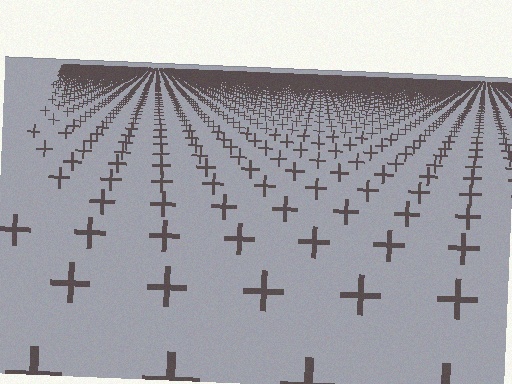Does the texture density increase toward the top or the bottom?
Density increases toward the top.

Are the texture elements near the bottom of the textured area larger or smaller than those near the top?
Larger. Near the bottom, elements are closer to the viewer and appear at a bigger on-screen size.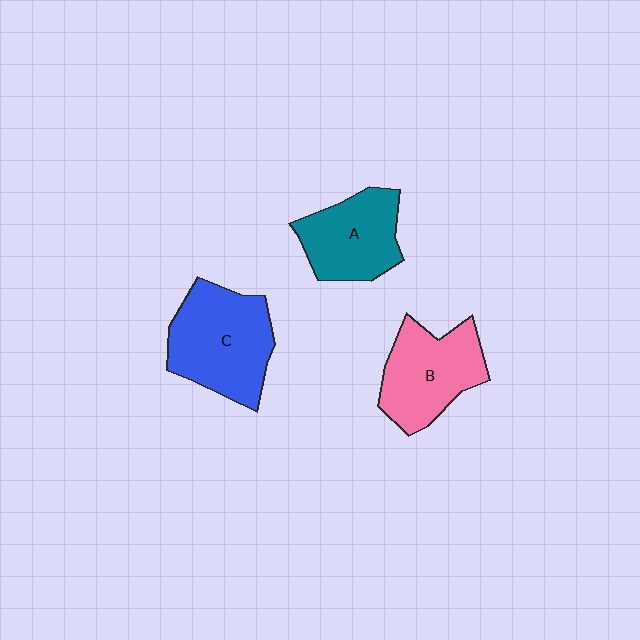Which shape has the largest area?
Shape C (blue).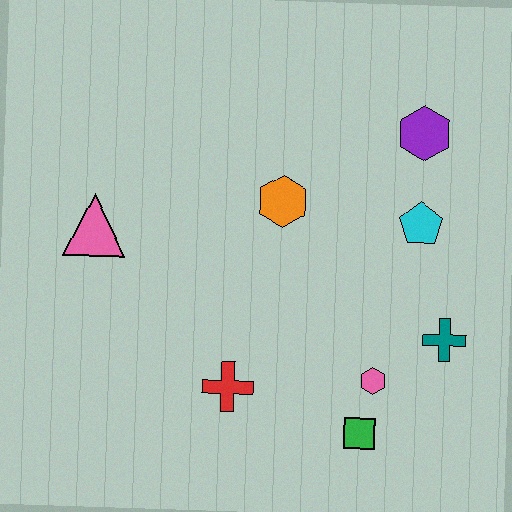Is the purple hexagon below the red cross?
No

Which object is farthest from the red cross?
The purple hexagon is farthest from the red cross.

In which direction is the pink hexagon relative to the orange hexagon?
The pink hexagon is below the orange hexagon.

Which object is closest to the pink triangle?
The orange hexagon is closest to the pink triangle.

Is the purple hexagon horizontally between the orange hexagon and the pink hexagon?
No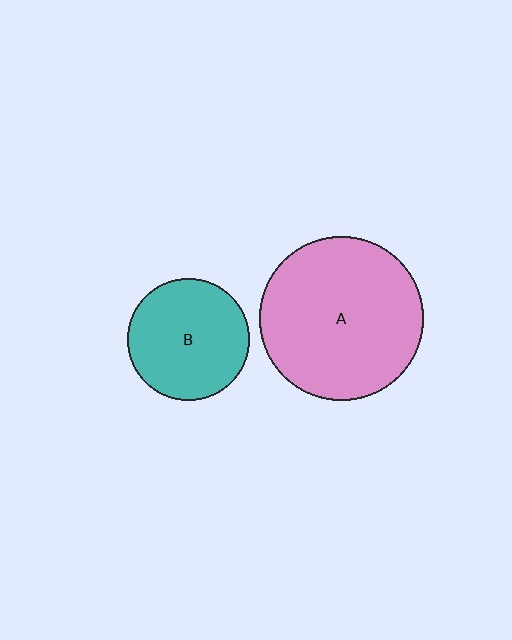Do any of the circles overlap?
No, none of the circles overlap.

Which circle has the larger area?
Circle A (pink).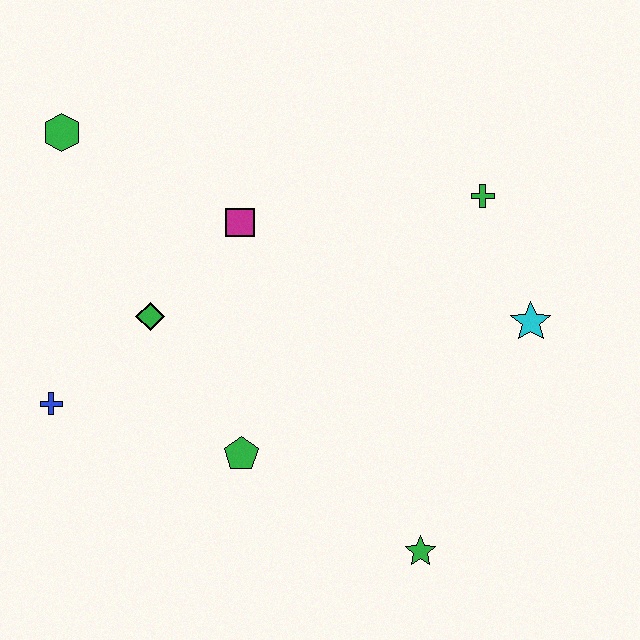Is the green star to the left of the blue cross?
No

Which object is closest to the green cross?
The cyan star is closest to the green cross.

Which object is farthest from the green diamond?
The cyan star is farthest from the green diamond.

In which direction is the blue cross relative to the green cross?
The blue cross is to the left of the green cross.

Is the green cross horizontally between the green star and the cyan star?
Yes